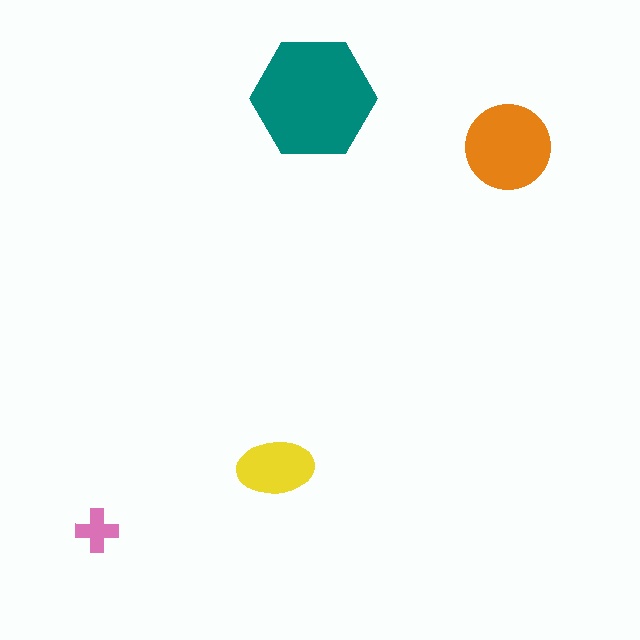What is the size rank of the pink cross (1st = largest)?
4th.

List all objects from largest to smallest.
The teal hexagon, the orange circle, the yellow ellipse, the pink cross.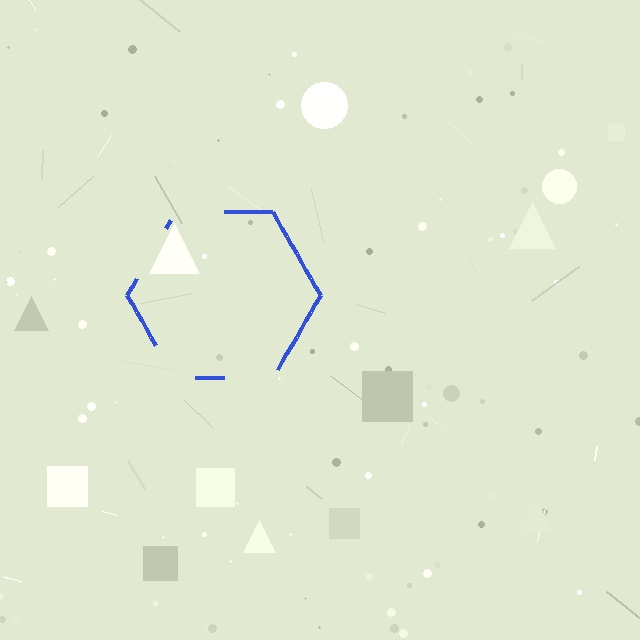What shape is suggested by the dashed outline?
The dashed outline suggests a hexagon.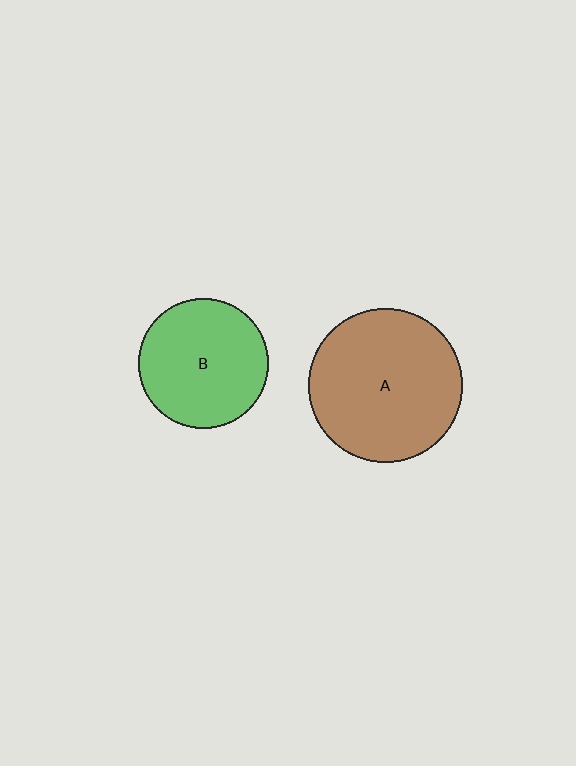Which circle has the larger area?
Circle A (brown).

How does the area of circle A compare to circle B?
Approximately 1.4 times.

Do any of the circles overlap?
No, none of the circles overlap.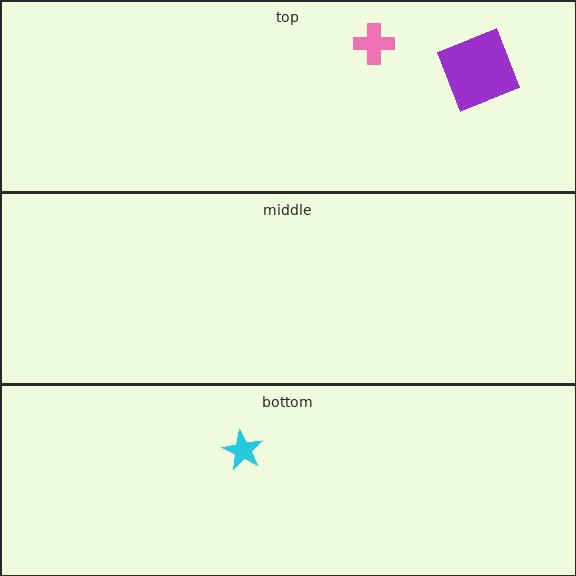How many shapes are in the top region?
2.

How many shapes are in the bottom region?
1.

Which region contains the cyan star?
The bottom region.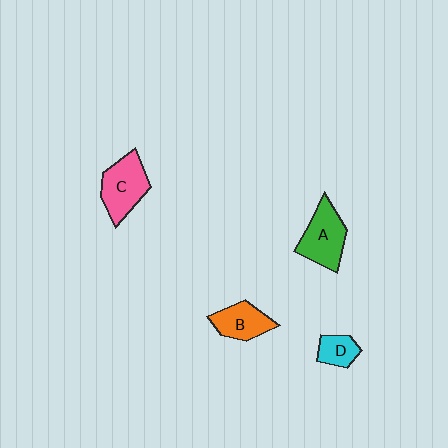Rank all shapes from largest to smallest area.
From largest to smallest: C (pink), A (green), B (orange), D (cyan).